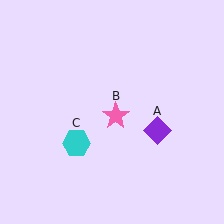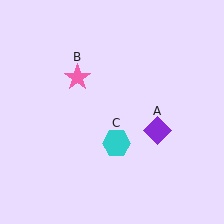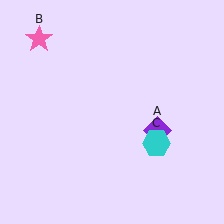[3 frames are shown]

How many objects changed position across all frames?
2 objects changed position: pink star (object B), cyan hexagon (object C).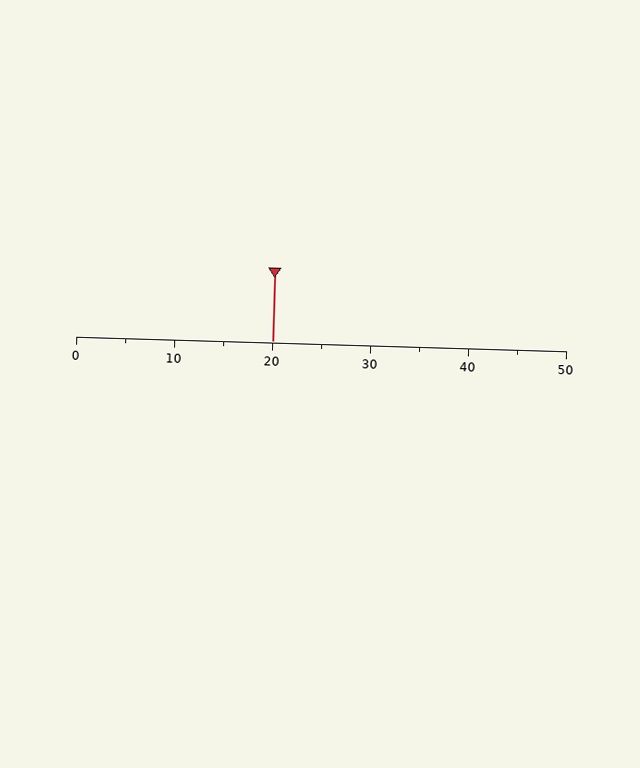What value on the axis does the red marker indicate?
The marker indicates approximately 20.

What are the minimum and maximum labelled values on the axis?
The axis runs from 0 to 50.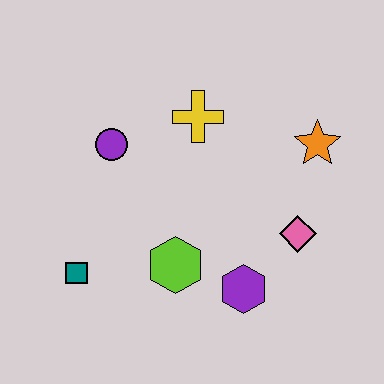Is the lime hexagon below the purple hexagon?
No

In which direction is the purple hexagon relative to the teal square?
The purple hexagon is to the right of the teal square.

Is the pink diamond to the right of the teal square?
Yes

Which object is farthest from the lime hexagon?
The orange star is farthest from the lime hexagon.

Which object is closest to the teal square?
The lime hexagon is closest to the teal square.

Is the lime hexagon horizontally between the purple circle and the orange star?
Yes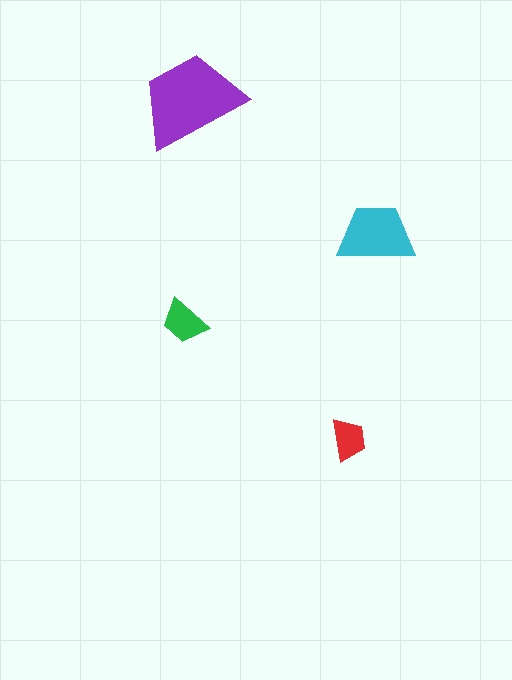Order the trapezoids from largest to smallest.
the purple one, the cyan one, the green one, the red one.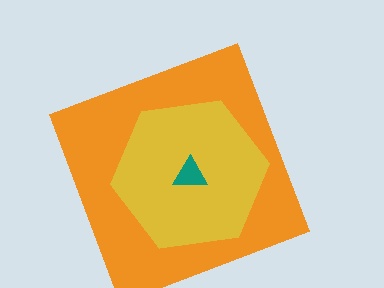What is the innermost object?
The teal triangle.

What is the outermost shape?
The orange square.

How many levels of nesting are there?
3.